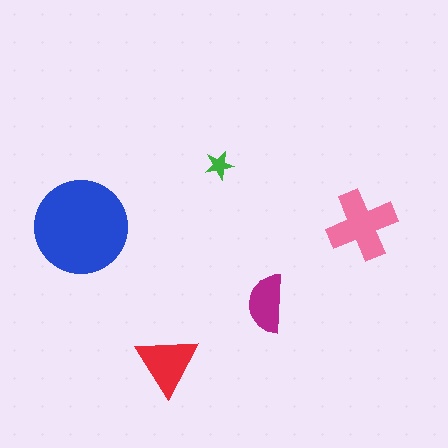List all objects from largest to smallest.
The blue circle, the pink cross, the red triangle, the magenta semicircle, the green star.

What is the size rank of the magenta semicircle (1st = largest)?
4th.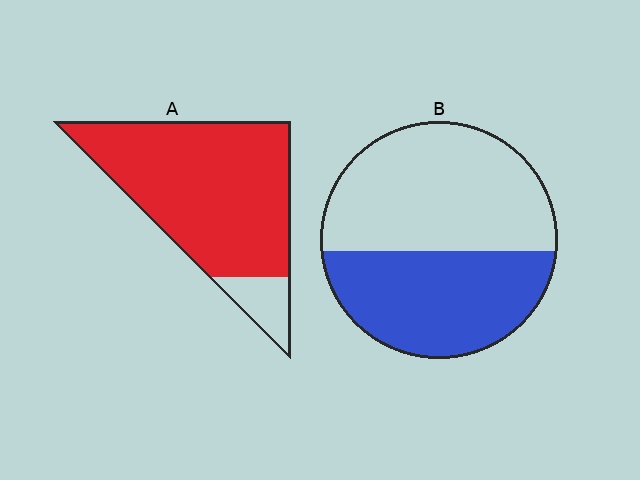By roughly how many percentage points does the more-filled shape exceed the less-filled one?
By roughly 45 percentage points (A over B).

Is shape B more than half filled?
No.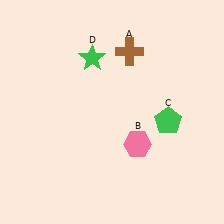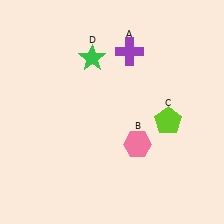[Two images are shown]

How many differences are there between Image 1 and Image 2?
There are 2 differences between the two images.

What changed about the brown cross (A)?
In Image 1, A is brown. In Image 2, it changed to purple.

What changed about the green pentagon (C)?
In Image 1, C is green. In Image 2, it changed to lime.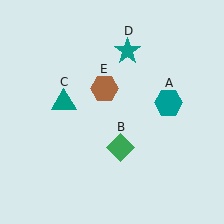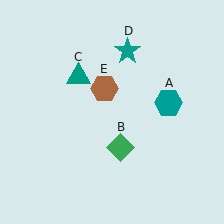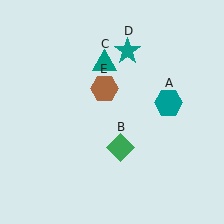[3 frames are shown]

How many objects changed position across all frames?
1 object changed position: teal triangle (object C).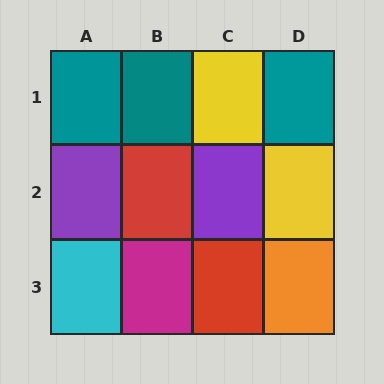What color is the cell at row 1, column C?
Yellow.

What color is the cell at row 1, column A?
Teal.